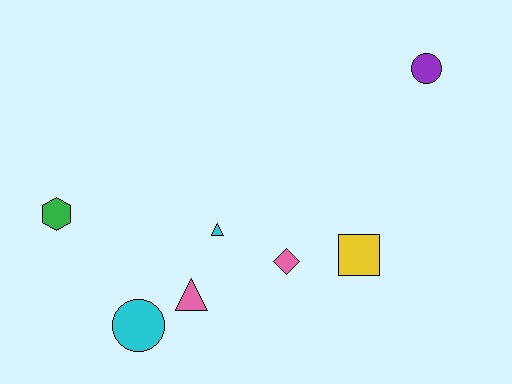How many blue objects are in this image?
There are no blue objects.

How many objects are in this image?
There are 7 objects.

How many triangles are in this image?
There are 2 triangles.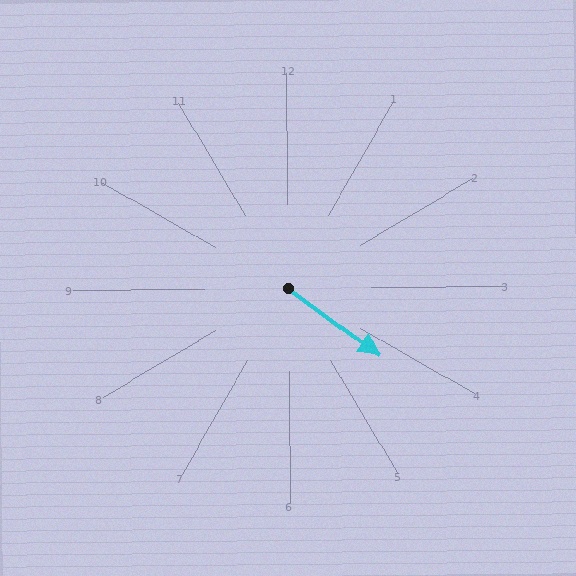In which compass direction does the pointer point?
Southeast.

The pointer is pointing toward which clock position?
Roughly 4 o'clock.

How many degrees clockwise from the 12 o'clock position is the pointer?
Approximately 127 degrees.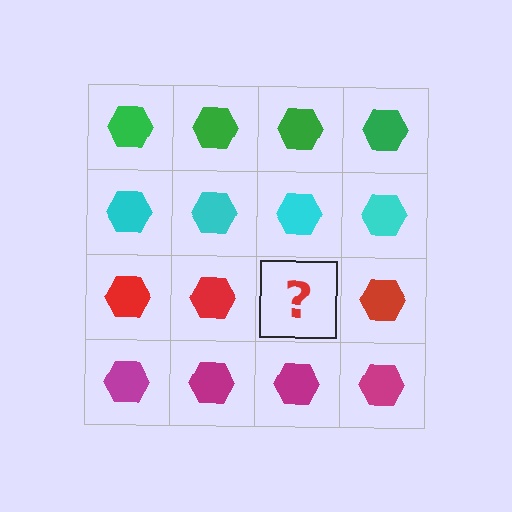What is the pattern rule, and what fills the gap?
The rule is that each row has a consistent color. The gap should be filled with a red hexagon.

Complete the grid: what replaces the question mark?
The question mark should be replaced with a red hexagon.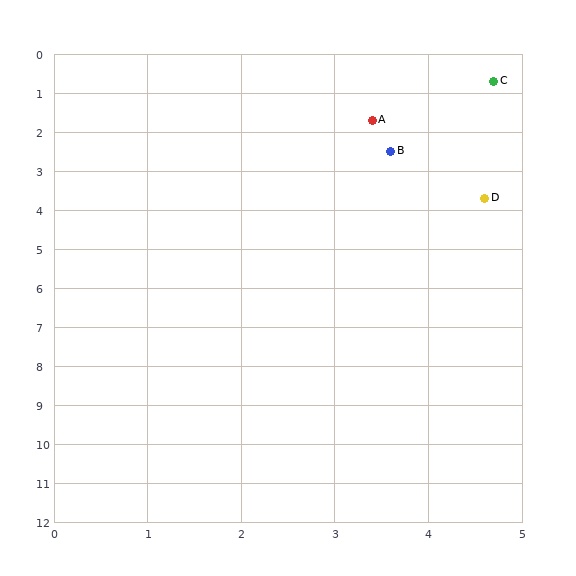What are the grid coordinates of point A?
Point A is at approximately (3.4, 1.7).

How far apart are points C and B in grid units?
Points C and B are about 2.1 grid units apart.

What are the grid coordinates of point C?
Point C is at approximately (4.7, 0.7).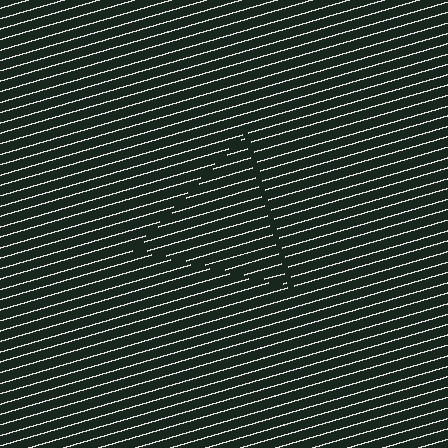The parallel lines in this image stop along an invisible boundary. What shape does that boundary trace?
An illusory triangle. The interior of the shape contains the same grating, shifted by half a period — the contour is defined by the phase discontinuity where line-ends from the inner and outer gratings abut.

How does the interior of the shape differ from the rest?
The interior of the shape contains the same grating, shifted by half a period — the contour is defined by the phase discontinuity where line-ends from the inner and outer gratings abut.